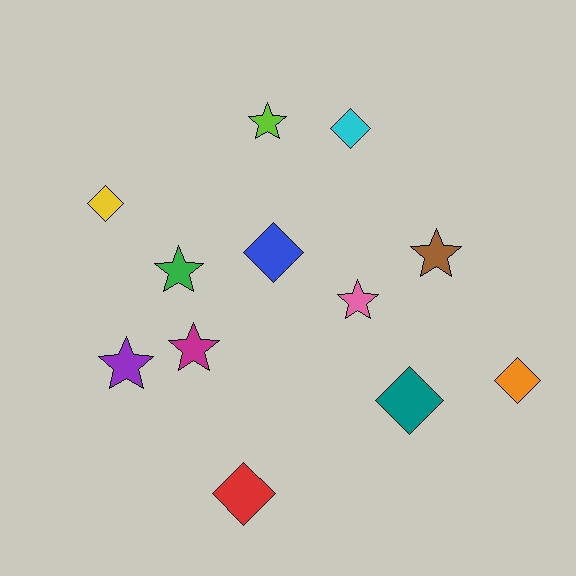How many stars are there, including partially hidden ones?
There are 6 stars.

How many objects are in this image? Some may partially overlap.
There are 12 objects.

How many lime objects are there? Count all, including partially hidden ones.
There is 1 lime object.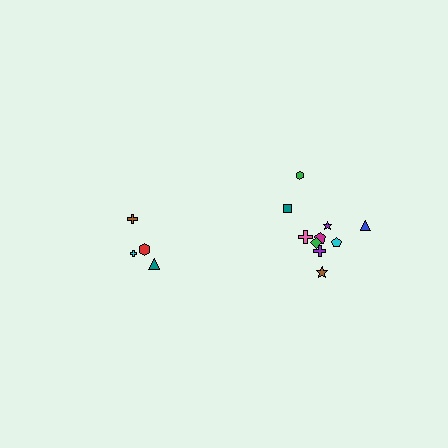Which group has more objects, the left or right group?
The right group.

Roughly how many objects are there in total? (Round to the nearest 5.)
Roughly 15 objects in total.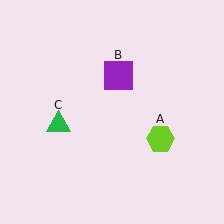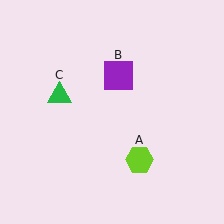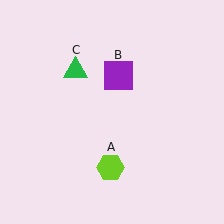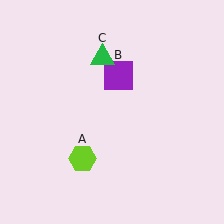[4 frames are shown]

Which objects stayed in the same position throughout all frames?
Purple square (object B) remained stationary.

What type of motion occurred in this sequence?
The lime hexagon (object A), green triangle (object C) rotated clockwise around the center of the scene.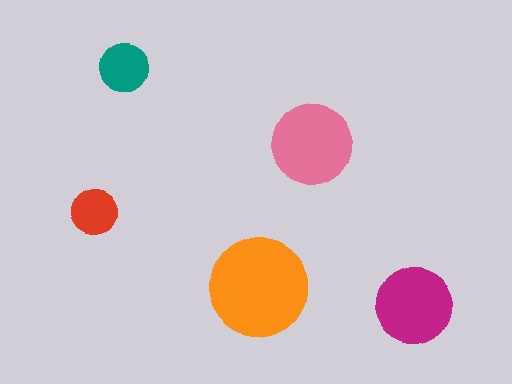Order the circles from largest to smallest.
the orange one, the pink one, the magenta one, the teal one, the red one.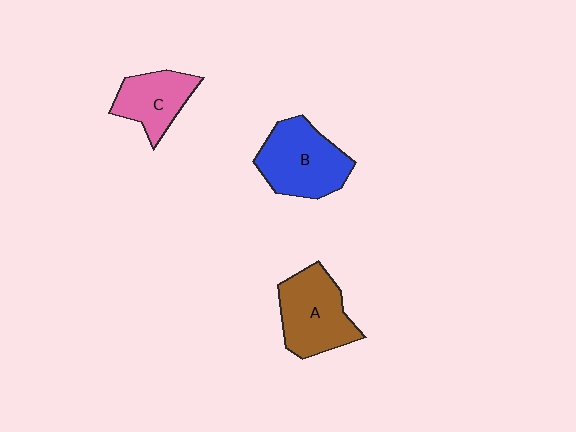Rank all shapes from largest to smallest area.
From largest to smallest: B (blue), A (brown), C (pink).